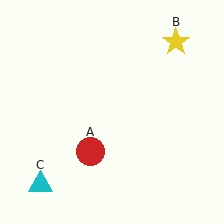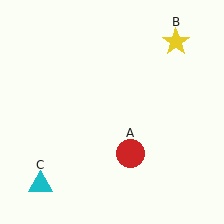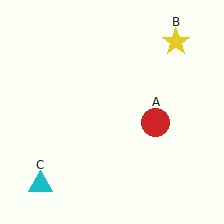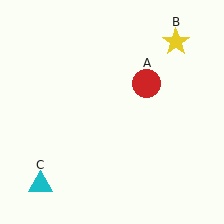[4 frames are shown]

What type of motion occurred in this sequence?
The red circle (object A) rotated counterclockwise around the center of the scene.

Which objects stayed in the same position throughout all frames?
Yellow star (object B) and cyan triangle (object C) remained stationary.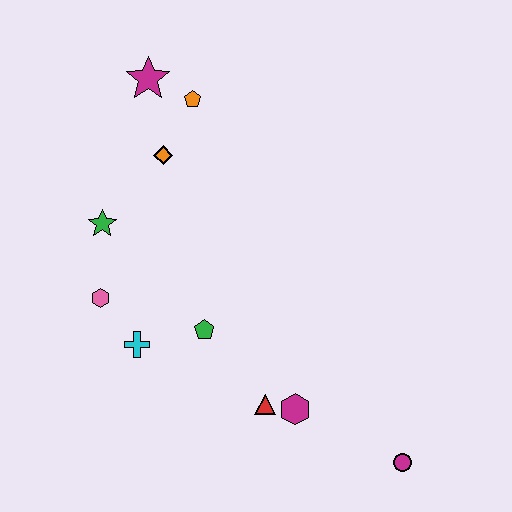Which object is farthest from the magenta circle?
The magenta star is farthest from the magenta circle.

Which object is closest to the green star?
The pink hexagon is closest to the green star.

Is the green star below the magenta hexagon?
No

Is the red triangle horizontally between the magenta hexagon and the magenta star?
Yes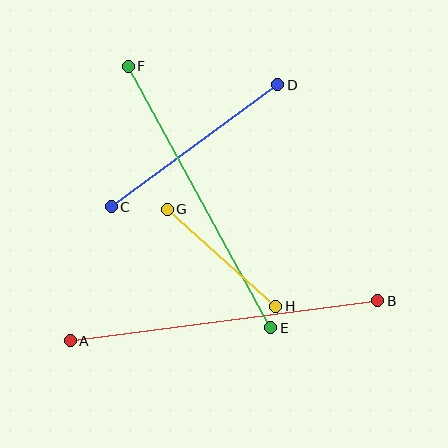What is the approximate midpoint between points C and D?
The midpoint is at approximately (194, 146) pixels.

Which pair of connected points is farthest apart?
Points A and B are farthest apart.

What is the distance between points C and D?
The distance is approximately 207 pixels.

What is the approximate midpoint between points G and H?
The midpoint is at approximately (222, 258) pixels.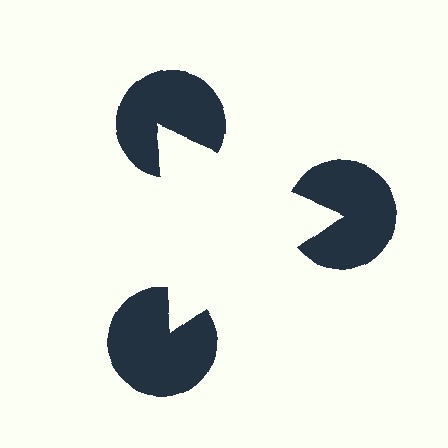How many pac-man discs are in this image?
There are 3 — one at each vertex of the illusory triangle.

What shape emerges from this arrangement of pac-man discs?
An illusory triangle — its edges are inferred from the aligned wedge cuts in the pac-man discs, not physically drawn.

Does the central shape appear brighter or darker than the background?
It typically appears slightly brighter than the background, even though no actual brightness change is drawn.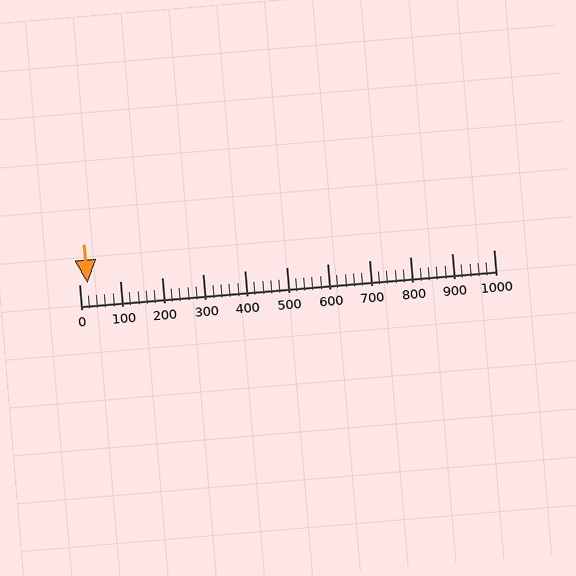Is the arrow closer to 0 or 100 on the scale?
The arrow is closer to 0.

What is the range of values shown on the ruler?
The ruler shows values from 0 to 1000.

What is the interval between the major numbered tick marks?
The major tick marks are spaced 100 units apart.